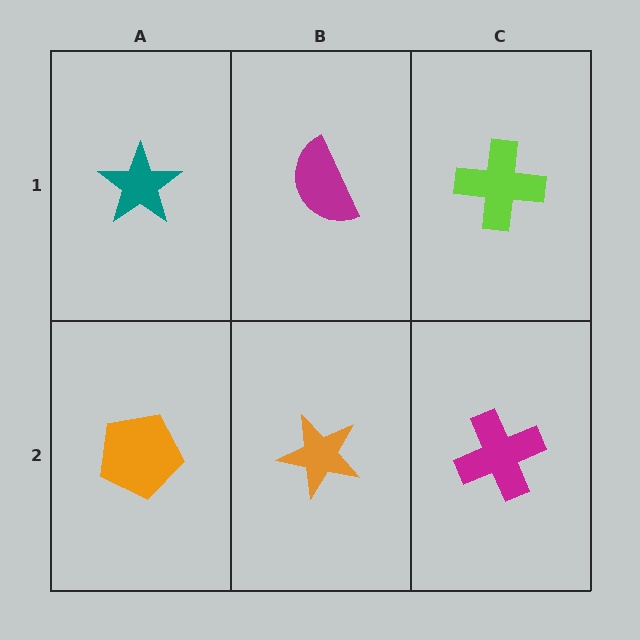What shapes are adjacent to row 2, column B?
A magenta semicircle (row 1, column B), an orange pentagon (row 2, column A), a magenta cross (row 2, column C).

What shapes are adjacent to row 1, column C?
A magenta cross (row 2, column C), a magenta semicircle (row 1, column B).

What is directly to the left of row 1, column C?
A magenta semicircle.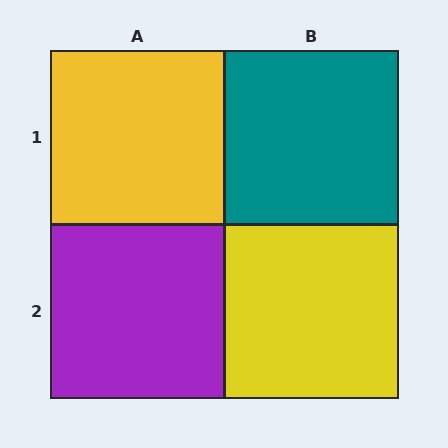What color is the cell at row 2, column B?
Yellow.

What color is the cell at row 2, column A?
Purple.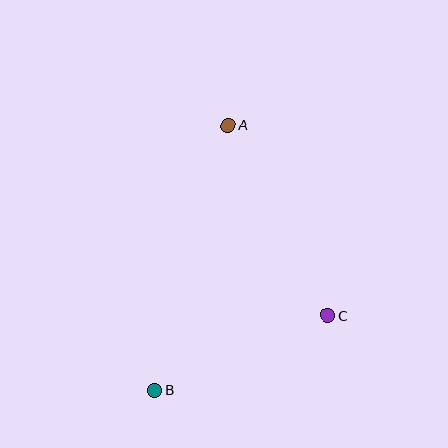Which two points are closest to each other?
Points B and C are closest to each other.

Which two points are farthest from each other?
Points A and B are farthest from each other.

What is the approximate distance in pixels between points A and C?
The distance between A and C is approximately 214 pixels.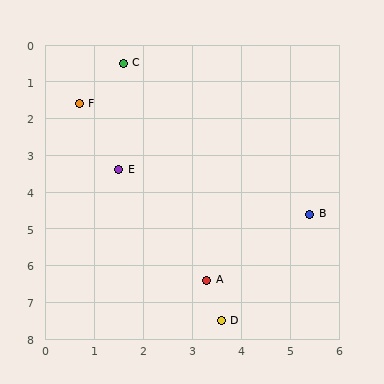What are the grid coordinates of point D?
Point D is at approximately (3.6, 7.5).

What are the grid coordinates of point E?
Point E is at approximately (1.5, 3.4).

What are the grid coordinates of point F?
Point F is at approximately (0.7, 1.6).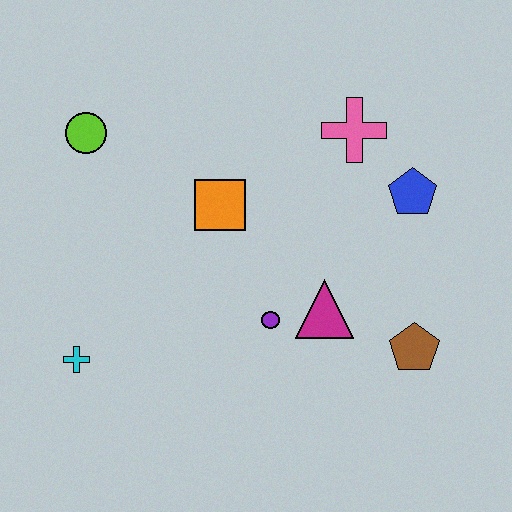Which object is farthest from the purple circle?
The lime circle is farthest from the purple circle.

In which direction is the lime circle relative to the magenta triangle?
The lime circle is to the left of the magenta triangle.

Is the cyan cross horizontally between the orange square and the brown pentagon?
No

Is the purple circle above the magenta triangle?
No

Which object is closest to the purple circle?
The magenta triangle is closest to the purple circle.